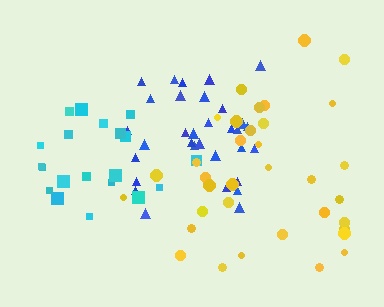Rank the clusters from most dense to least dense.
blue, cyan, yellow.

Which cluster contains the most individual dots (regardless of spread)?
Yellow (35).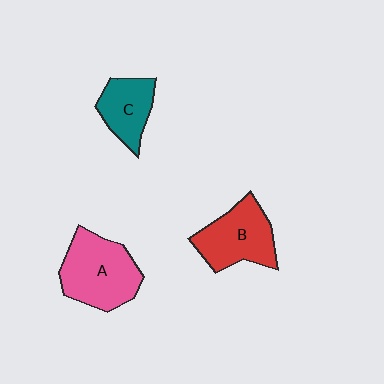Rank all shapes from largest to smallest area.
From largest to smallest: A (pink), B (red), C (teal).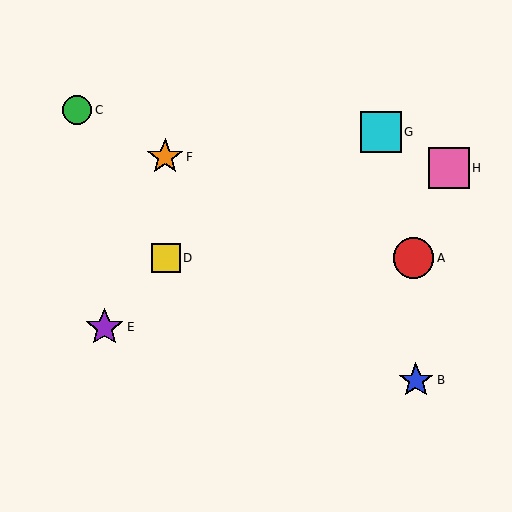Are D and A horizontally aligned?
Yes, both are at y≈258.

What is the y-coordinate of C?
Object C is at y≈110.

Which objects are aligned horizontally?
Objects A, D are aligned horizontally.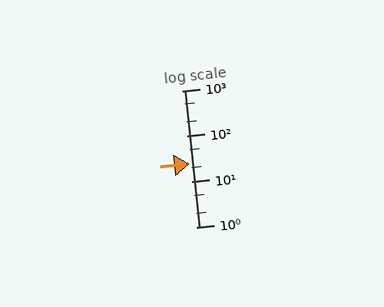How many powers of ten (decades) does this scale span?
The scale spans 3 decades, from 1 to 1000.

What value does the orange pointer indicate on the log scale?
The pointer indicates approximately 25.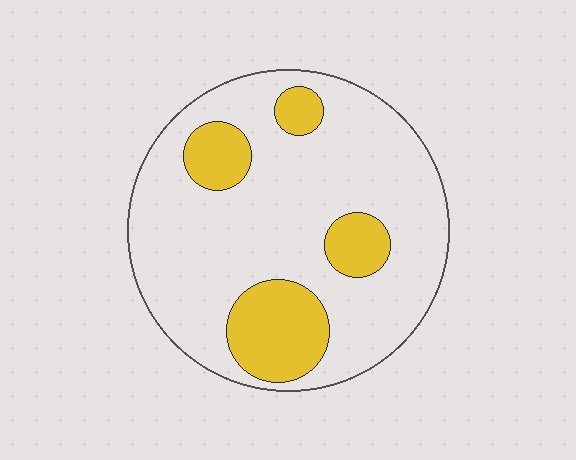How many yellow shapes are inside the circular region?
4.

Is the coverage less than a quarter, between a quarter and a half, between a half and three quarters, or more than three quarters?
Less than a quarter.